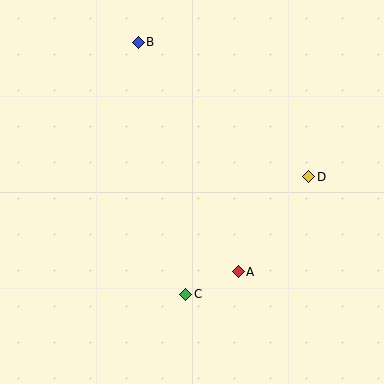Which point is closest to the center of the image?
Point A at (238, 272) is closest to the center.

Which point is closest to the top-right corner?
Point D is closest to the top-right corner.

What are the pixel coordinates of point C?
Point C is at (186, 294).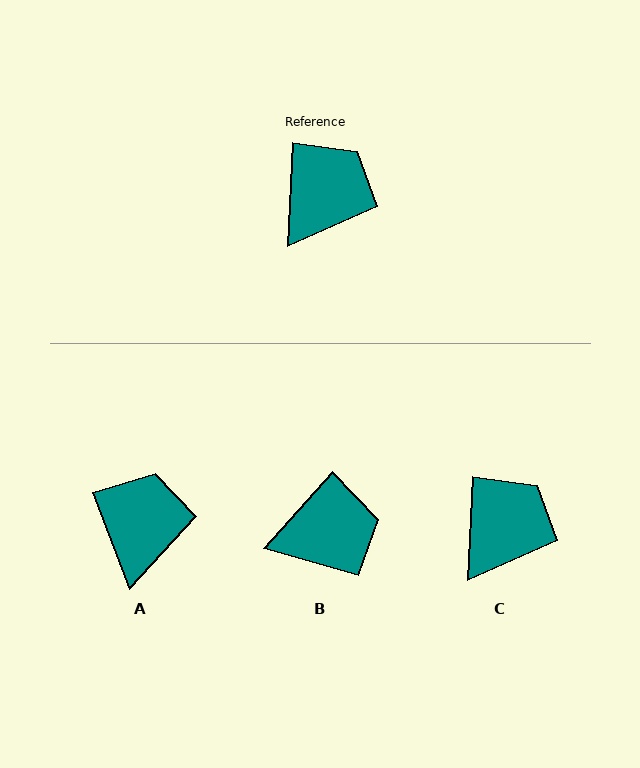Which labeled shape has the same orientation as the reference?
C.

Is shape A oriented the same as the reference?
No, it is off by about 24 degrees.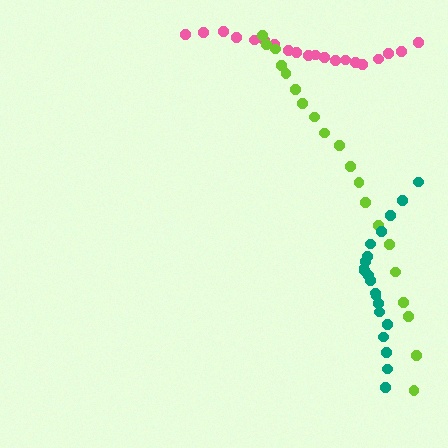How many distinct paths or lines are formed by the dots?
There are 3 distinct paths.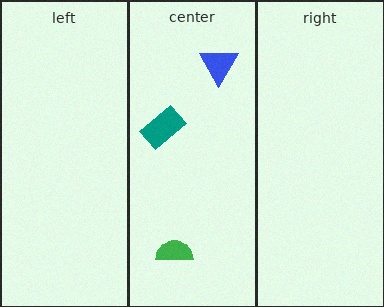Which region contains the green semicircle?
The center region.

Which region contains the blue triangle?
The center region.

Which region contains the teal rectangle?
The center region.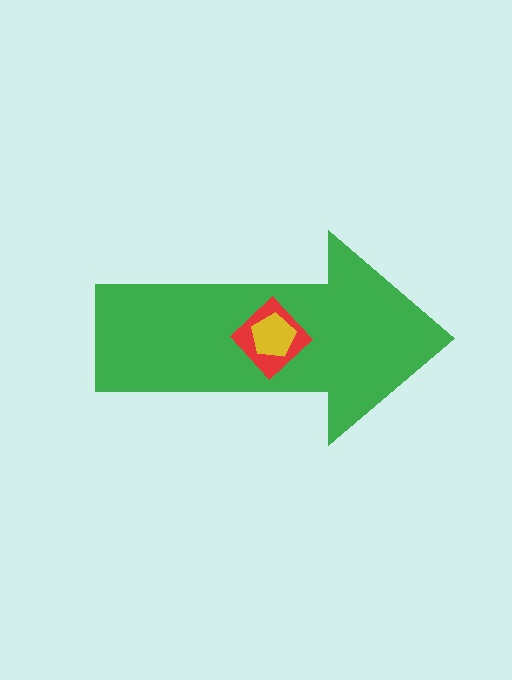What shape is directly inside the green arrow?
The red diamond.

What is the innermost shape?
The yellow pentagon.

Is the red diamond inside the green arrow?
Yes.